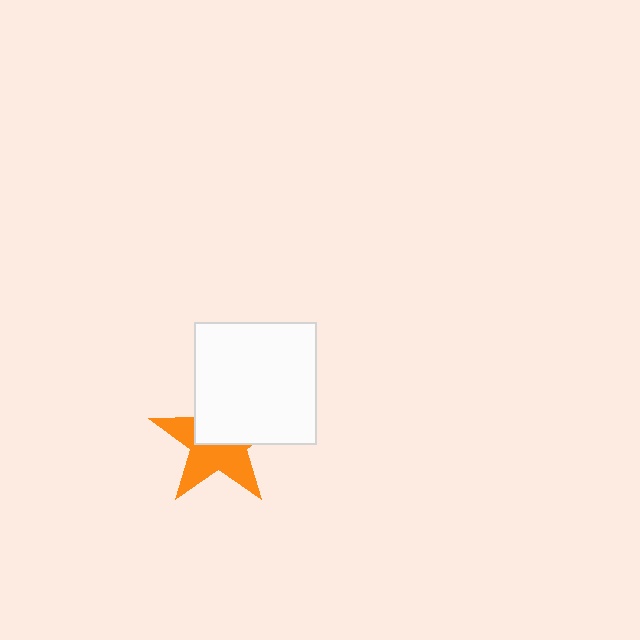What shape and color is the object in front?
The object in front is a white square.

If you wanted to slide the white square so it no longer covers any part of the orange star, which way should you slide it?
Slide it up — that is the most direct way to separate the two shapes.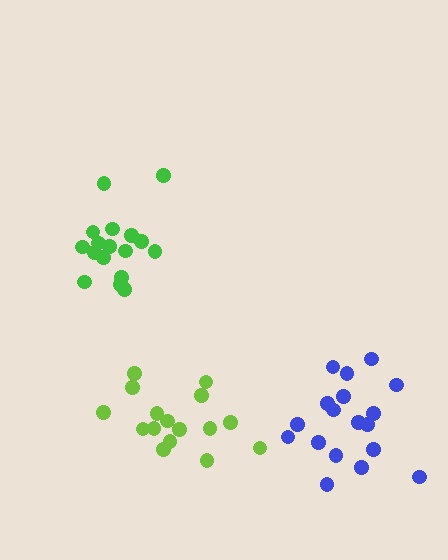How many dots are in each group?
Group 1: 16 dots, Group 2: 17 dots, Group 3: 18 dots (51 total).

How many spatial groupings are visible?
There are 3 spatial groupings.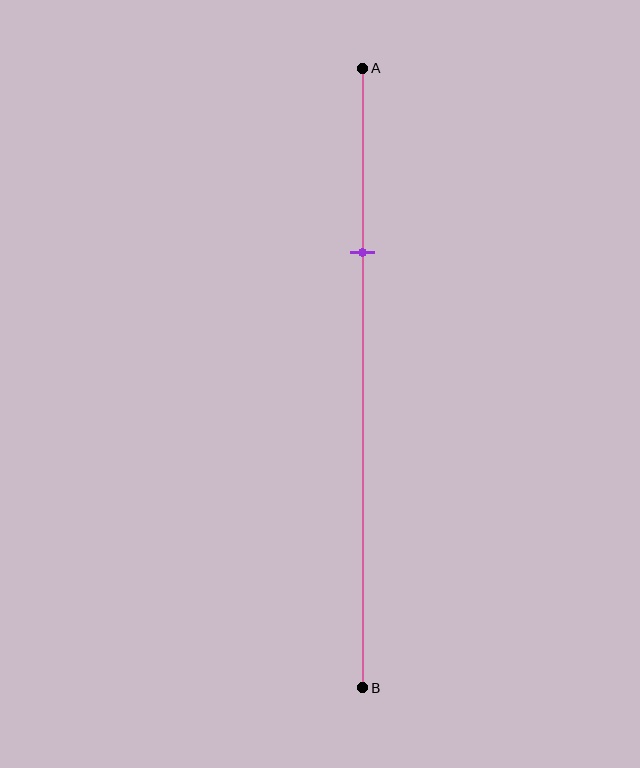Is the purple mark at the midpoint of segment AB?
No, the mark is at about 30% from A, not at the 50% midpoint.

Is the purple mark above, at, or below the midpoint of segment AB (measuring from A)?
The purple mark is above the midpoint of segment AB.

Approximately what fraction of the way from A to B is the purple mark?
The purple mark is approximately 30% of the way from A to B.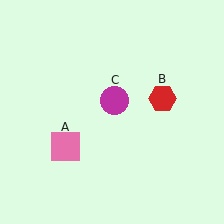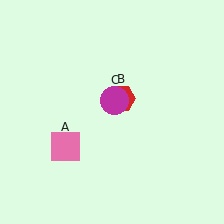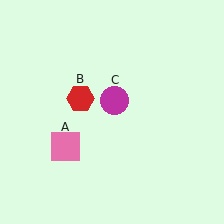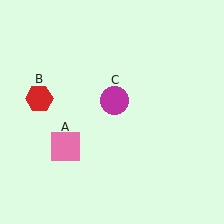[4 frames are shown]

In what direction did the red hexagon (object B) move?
The red hexagon (object B) moved left.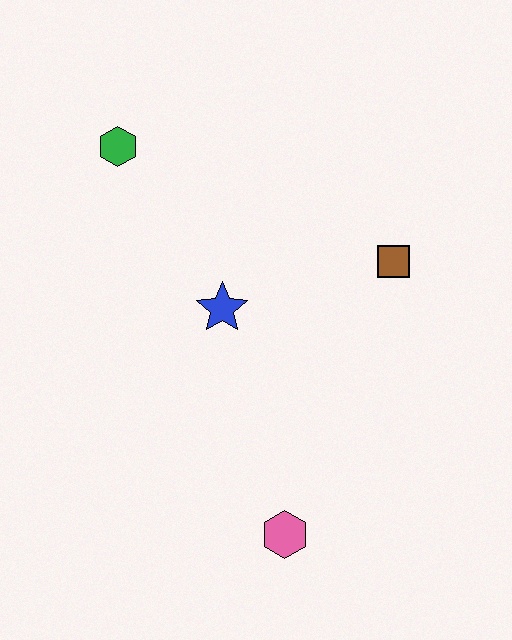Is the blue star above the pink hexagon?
Yes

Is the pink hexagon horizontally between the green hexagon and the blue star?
No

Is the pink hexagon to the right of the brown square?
No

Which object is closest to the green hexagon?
The blue star is closest to the green hexagon.